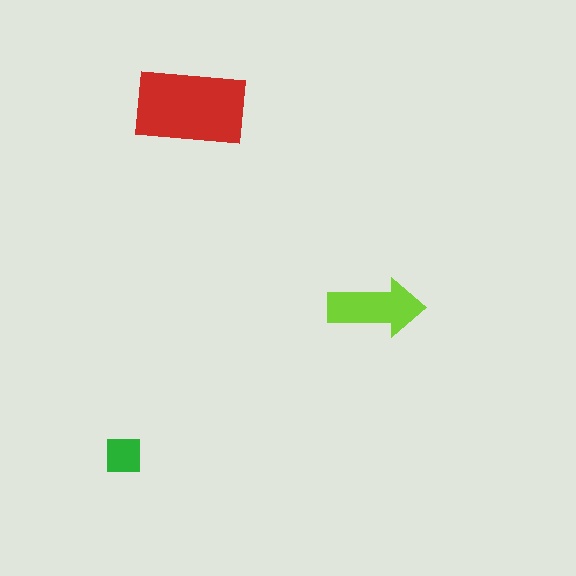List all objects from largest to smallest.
The red rectangle, the lime arrow, the green square.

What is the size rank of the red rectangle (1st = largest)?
1st.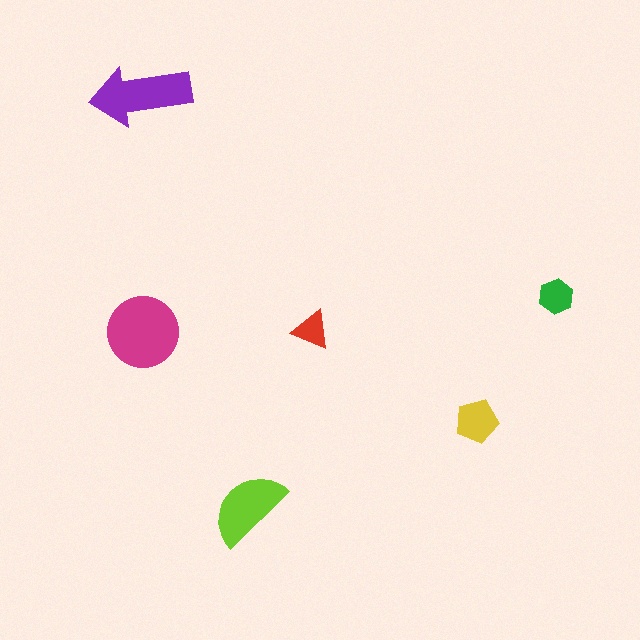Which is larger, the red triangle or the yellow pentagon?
The yellow pentagon.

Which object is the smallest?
The red triangle.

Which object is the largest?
The magenta circle.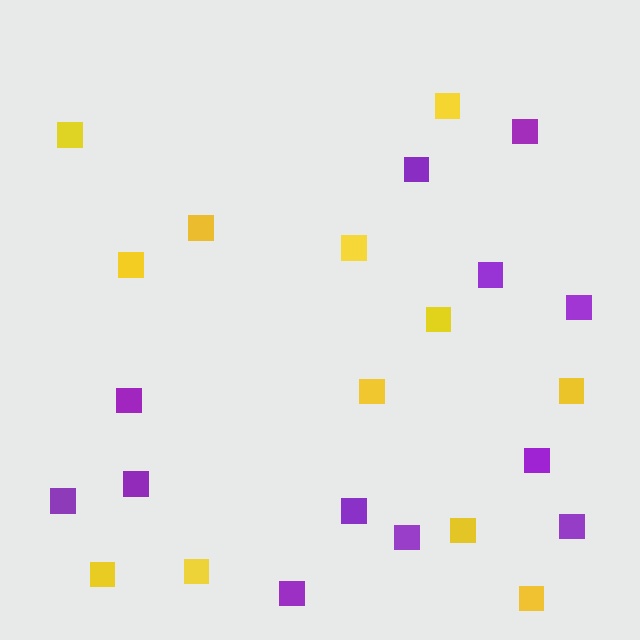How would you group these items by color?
There are 2 groups: one group of yellow squares (12) and one group of purple squares (12).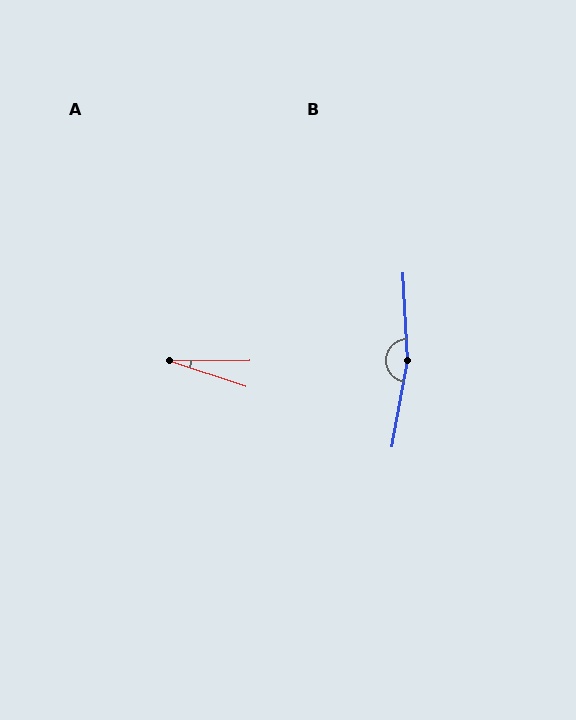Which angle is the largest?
B, at approximately 167 degrees.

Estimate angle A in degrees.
Approximately 19 degrees.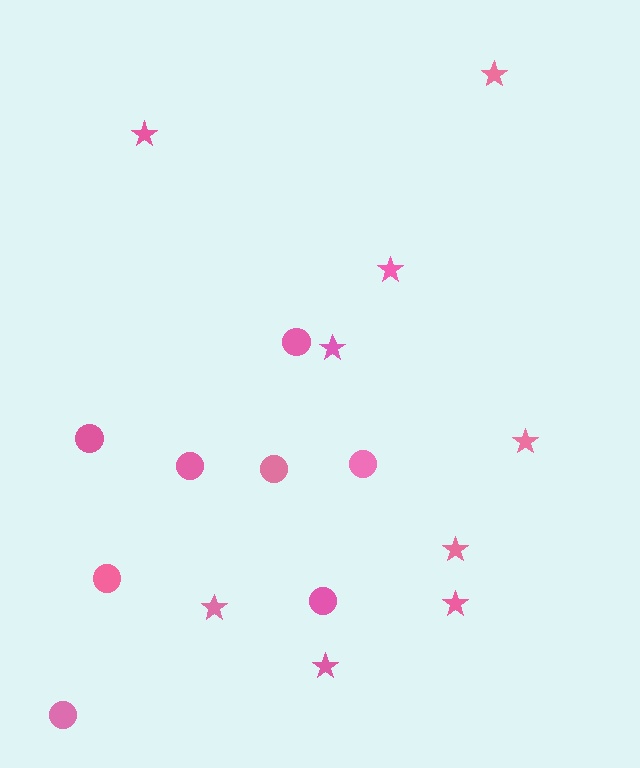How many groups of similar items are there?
There are 2 groups: one group of stars (9) and one group of circles (8).